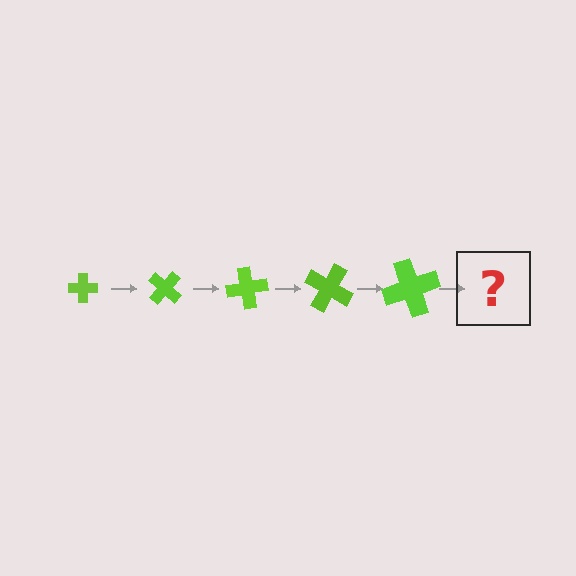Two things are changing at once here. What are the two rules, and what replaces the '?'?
The two rules are that the cross grows larger each step and it rotates 40 degrees each step. The '?' should be a cross, larger than the previous one and rotated 200 degrees from the start.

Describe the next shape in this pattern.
It should be a cross, larger than the previous one and rotated 200 degrees from the start.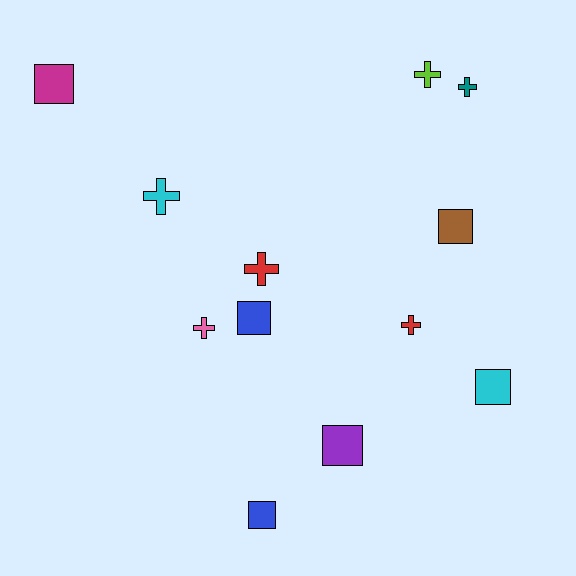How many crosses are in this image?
There are 6 crosses.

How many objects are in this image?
There are 12 objects.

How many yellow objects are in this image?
There are no yellow objects.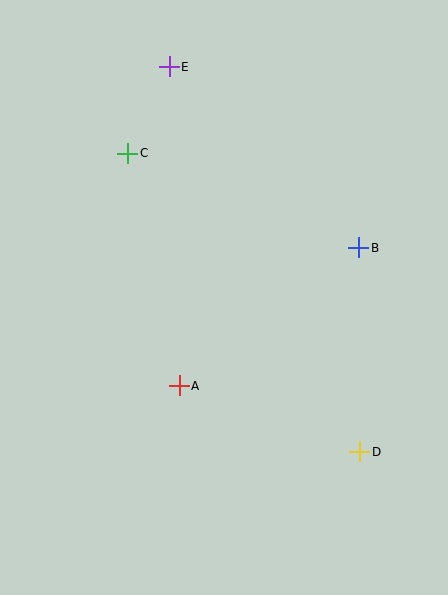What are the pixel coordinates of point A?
Point A is at (179, 386).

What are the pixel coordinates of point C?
Point C is at (128, 153).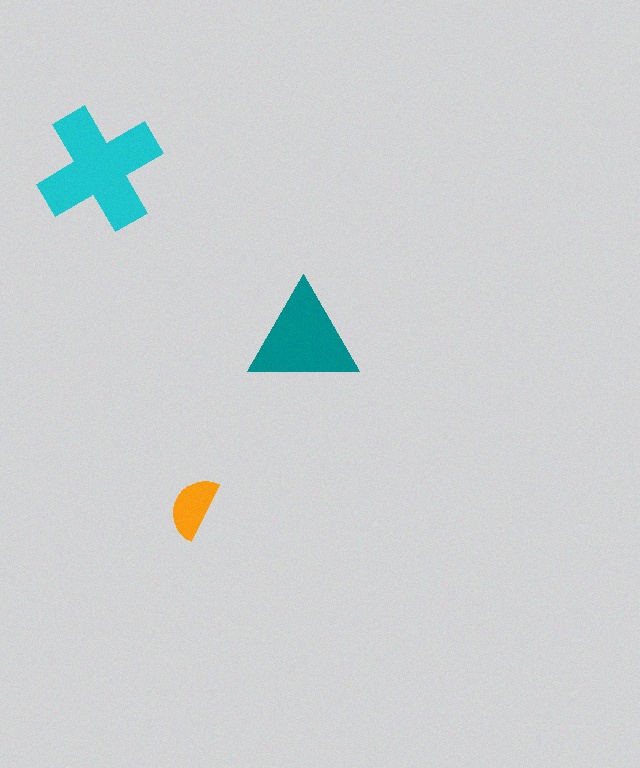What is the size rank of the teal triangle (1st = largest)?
2nd.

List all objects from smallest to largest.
The orange semicircle, the teal triangle, the cyan cross.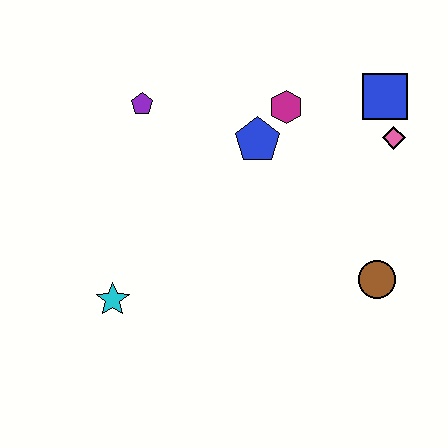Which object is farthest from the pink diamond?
The cyan star is farthest from the pink diamond.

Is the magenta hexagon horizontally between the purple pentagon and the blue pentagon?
No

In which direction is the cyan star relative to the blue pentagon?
The cyan star is below the blue pentagon.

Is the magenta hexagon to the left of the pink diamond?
Yes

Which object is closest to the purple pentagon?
The blue pentagon is closest to the purple pentagon.